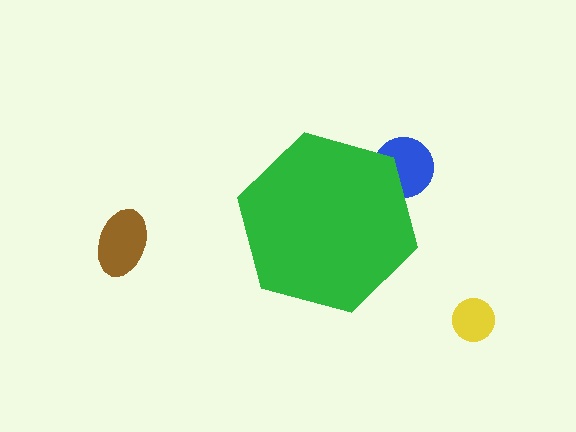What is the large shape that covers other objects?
A green hexagon.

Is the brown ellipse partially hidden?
No, the brown ellipse is fully visible.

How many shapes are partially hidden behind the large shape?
1 shape is partially hidden.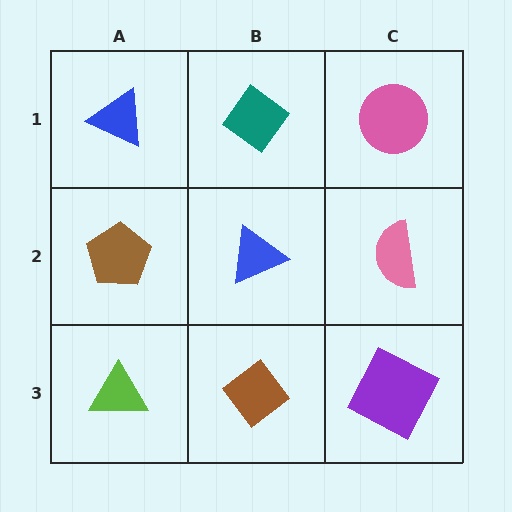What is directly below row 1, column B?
A blue triangle.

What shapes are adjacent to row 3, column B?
A blue triangle (row 2, column B), a lime triangle (row 3, column A), a purple square (row 3, column C).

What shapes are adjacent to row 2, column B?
A teal diamond (row 1, column B), a brown diamond (row 3, column B), a brown pentagon (row 2, column A), a pink semicircle (row 2, column C).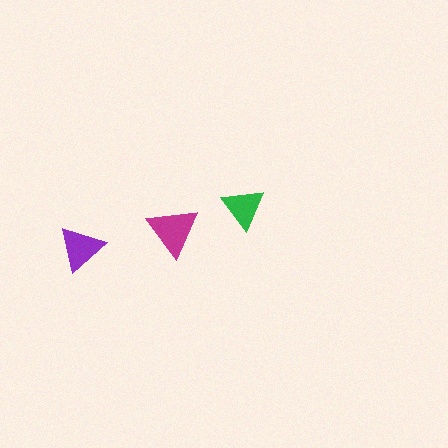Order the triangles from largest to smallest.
the magenta one, the purple one, the green one.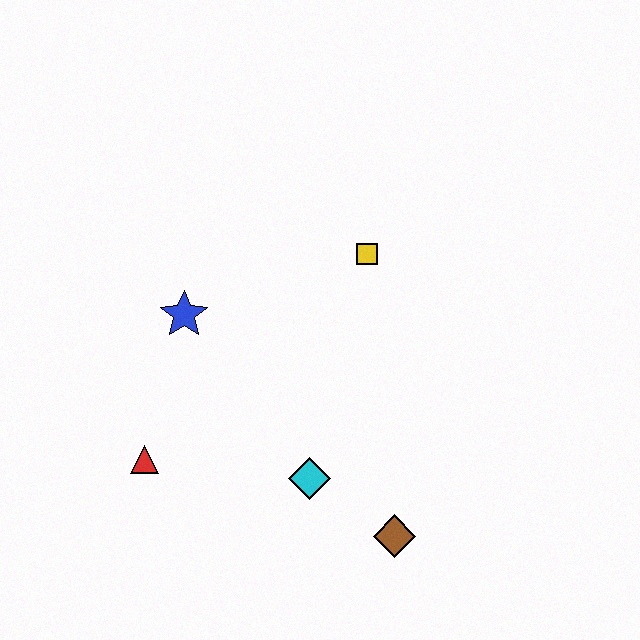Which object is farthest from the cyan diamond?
The yellow square is farthest from the cyan diamond.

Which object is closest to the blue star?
The red triangle is closest to the blue star.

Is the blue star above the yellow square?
No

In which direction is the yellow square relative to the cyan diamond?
The yellow square is above the cyan diamond.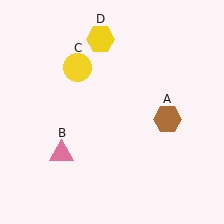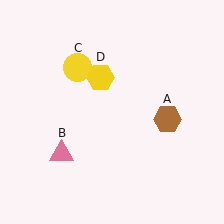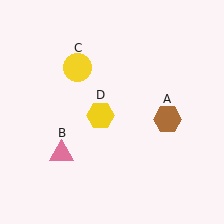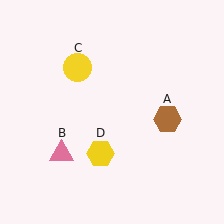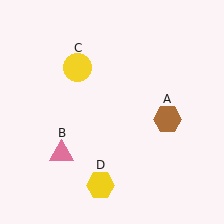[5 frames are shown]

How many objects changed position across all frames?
1 object changed position: yellow hexagon (object D).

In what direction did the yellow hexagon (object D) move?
The yellow hexagon (object D) moved down.